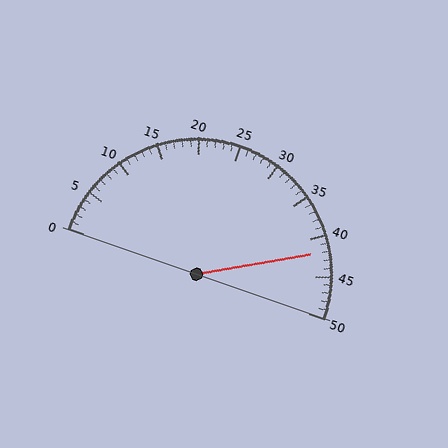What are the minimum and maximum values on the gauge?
The gauge ranges from 0 to 50.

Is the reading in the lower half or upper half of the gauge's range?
The reading is in the upper half of the range (0 to 50).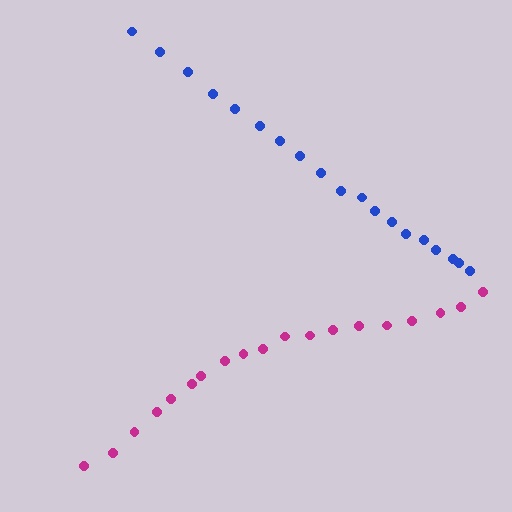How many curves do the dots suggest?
There are 2 distinct paths.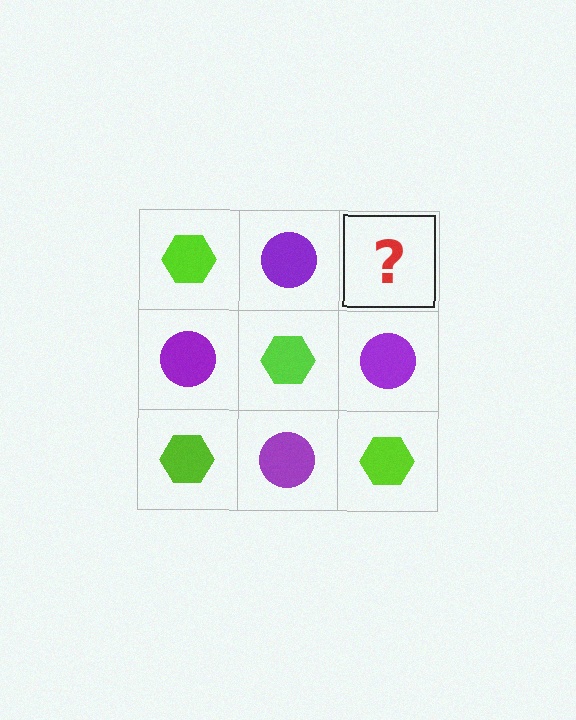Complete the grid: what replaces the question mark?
The question mark should be replaced with a lime hexagon.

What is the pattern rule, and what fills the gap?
The rule is that it alternates lime hexagon and purple circle in a checkerboard pattern. The gap should be filled with a lime hexagon.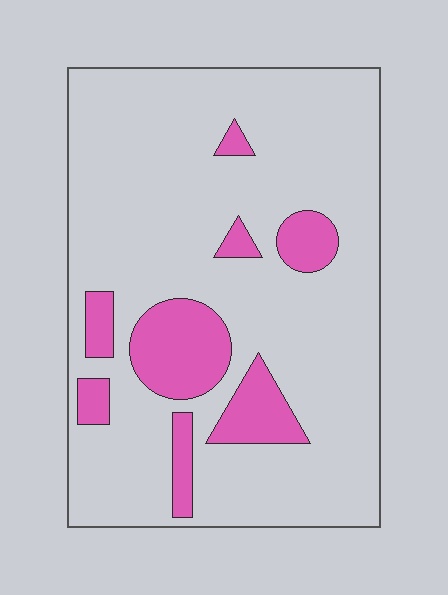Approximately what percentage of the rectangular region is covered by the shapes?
Approximately 15%.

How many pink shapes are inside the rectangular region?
8.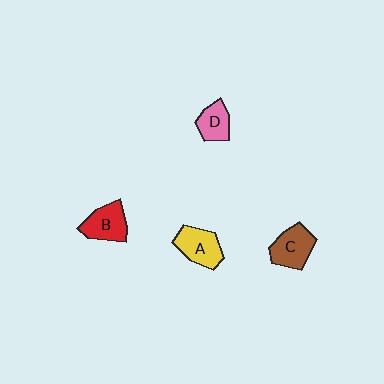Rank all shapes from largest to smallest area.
From largest to smallest: A (yellow), C (brown), B (red), D (pink).